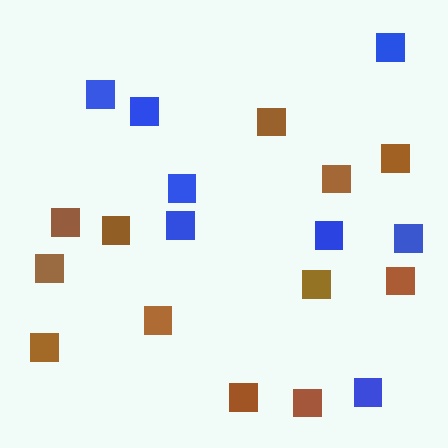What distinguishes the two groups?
There are 2 groups: one group of brown squares (12) and one group of blue squares (8).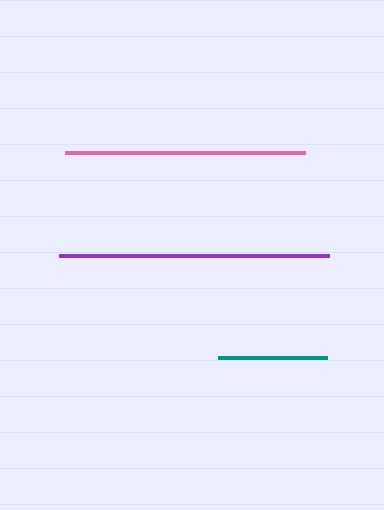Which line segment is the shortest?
The teal line is the shortest at approximately 108 pixels.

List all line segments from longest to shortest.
From longest to shortest: purple, pink, teal.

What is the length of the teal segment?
The teal segment is approximately 108 pixels long.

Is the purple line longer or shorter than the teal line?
The purple line is longer than the teal line.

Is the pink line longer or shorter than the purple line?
The purple line is longer than the pink line.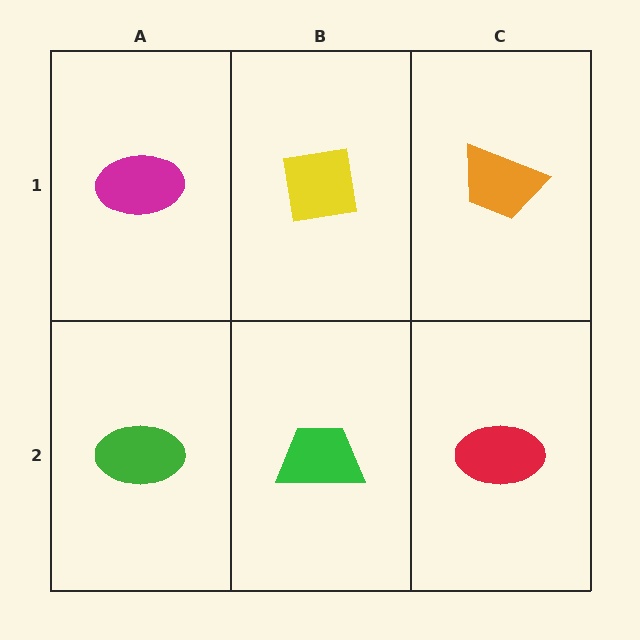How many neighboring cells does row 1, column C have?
2.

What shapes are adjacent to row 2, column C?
An orange trapezoid (row 1, column C), a green trapezoid (row 2, column B).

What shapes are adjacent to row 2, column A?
A magenta ellipse (row 1, column A), a green trapezoid (row 2, column B).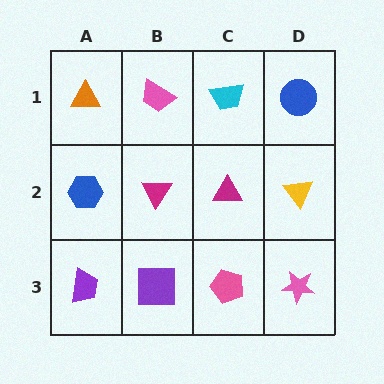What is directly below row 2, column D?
A pink star.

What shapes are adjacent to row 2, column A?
An orange triangle (row 1, column A), a purple trapezoid (row 3, column A), a magenta triangle (row 2, column B).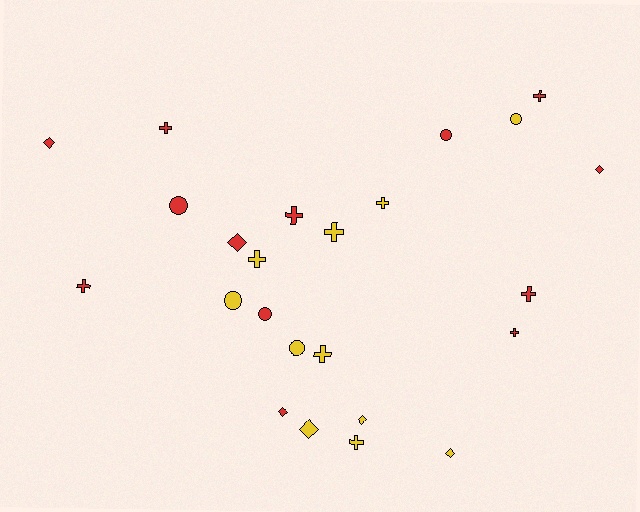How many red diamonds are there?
There are 4 red diamonds.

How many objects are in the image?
There are 24 objects.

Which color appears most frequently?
Red, with 13 objects.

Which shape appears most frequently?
Cross, with 11 objects.